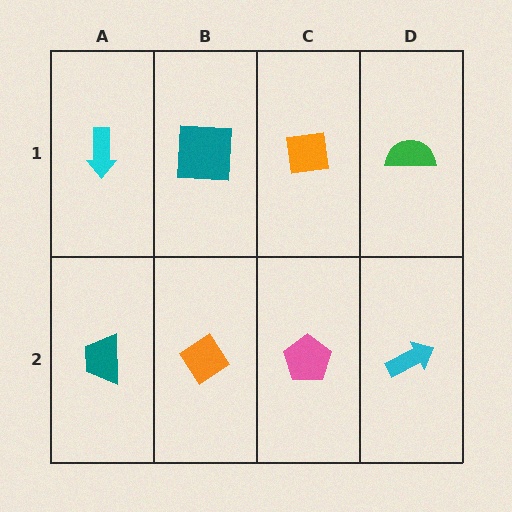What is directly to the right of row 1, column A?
A teal square.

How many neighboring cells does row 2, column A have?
2.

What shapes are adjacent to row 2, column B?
A teal square (row 1, column B), a teal trapezoid (row 2, column A), a pink pentagon (row 2, column C).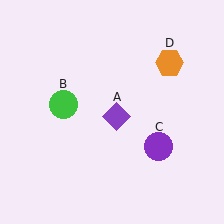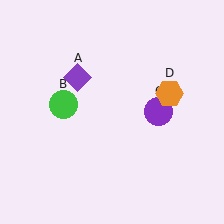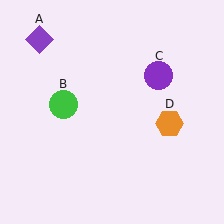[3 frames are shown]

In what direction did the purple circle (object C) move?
The purple circle (object C) moved up.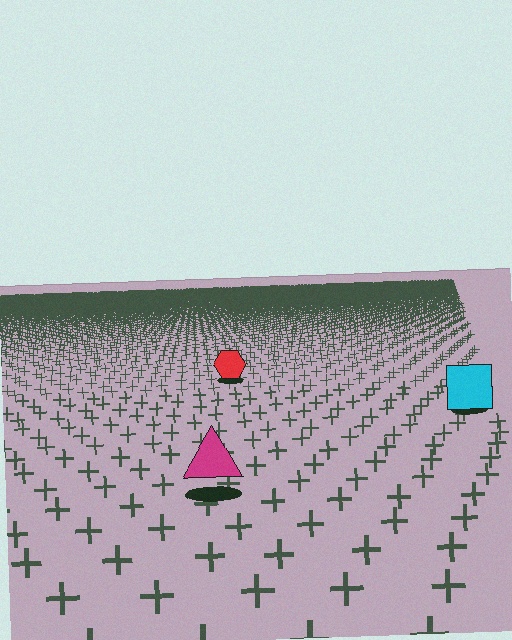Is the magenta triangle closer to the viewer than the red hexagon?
Yes. The magenta triangle is closer — you can tell from the texture gradient: the ground texture is coarser near it.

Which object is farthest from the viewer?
The red hexagon is farthest from the viewer. It appears smaller and the ground texture around it is denser.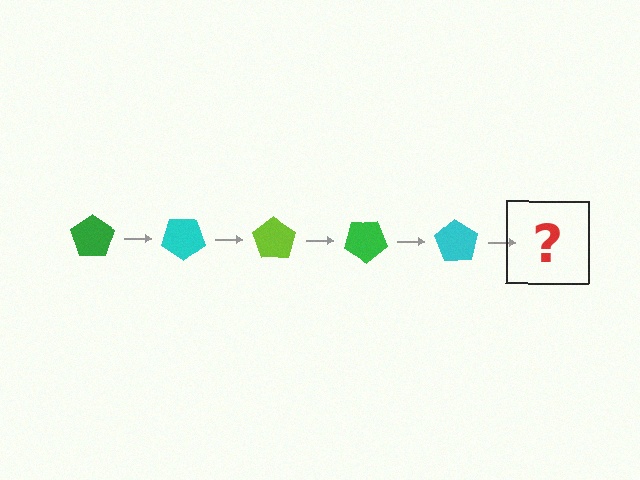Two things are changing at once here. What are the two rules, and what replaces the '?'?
The two rules are that it rotates 35 degrees each step and the color cycles through green, cyan, and lime. The '?' should be a lime pentagon, rotated 175 degrees from the start.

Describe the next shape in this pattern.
It should be a lime pentagon, rotated 175 degrees from the start.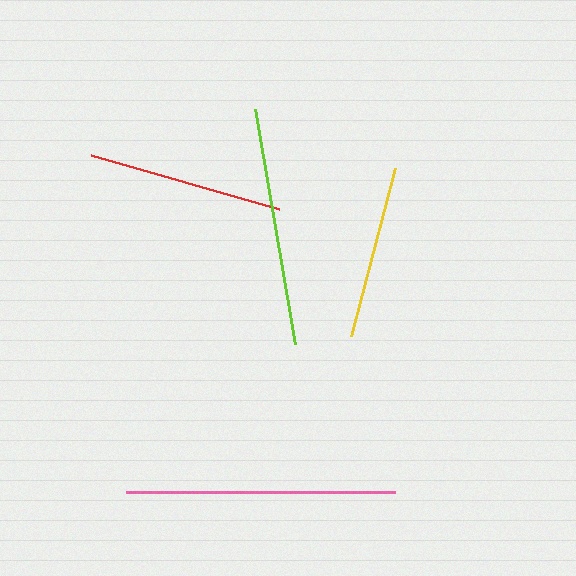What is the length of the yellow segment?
The yellow segment is approximately 174 pixels long.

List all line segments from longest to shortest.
From longest to shortest: pink, lime, red, yellow.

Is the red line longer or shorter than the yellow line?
The red line is longer than the yellow line.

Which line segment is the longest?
The pink line is the longest at approximately 269 pixels.